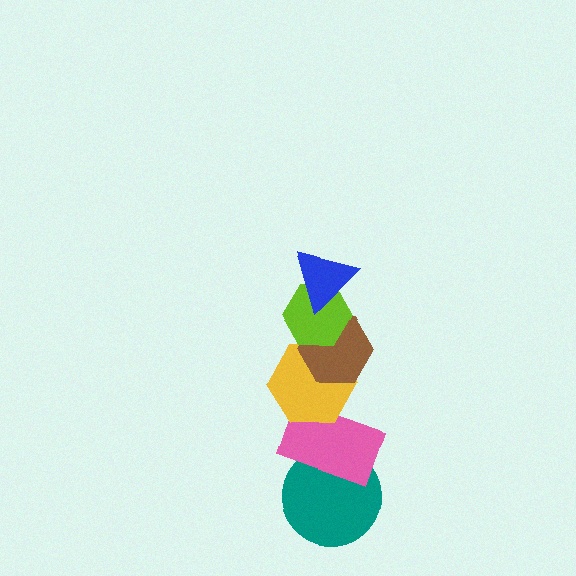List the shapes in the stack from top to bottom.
From top to bottom: the blue triangle, the lime hexagon, the brown hexagon, the yellow hexagon, the pink rectangle, the teal circle.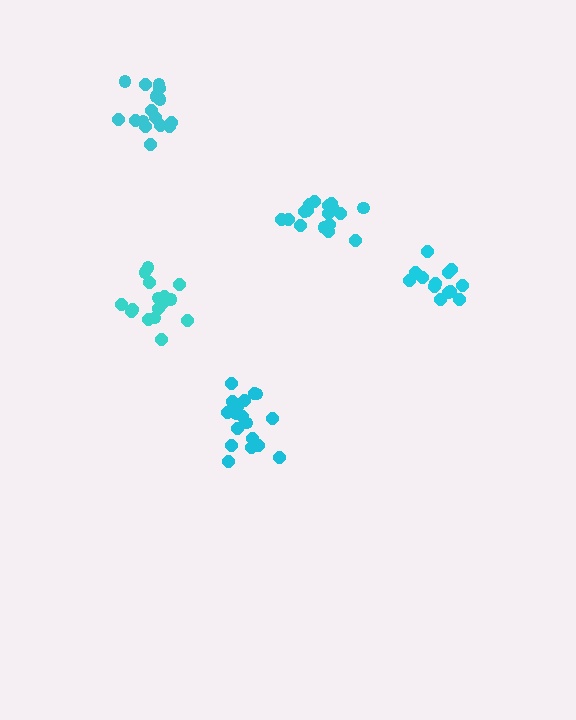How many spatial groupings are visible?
There are 5 spatial groupings.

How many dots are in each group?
Group 1: 19 dots, Group 2: 13 dots, Group 3: 16 dots, Group 4: 16 dots, Group 5: 17 dots (81 total).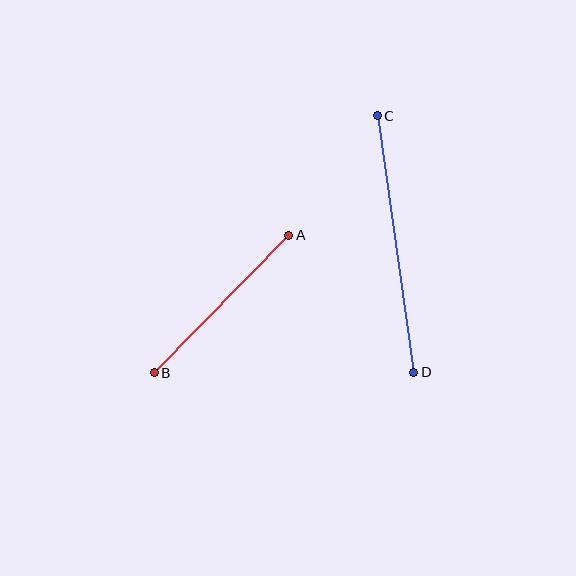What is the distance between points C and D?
The distance is approximately 259 pixels.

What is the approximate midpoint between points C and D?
The midpoint is at approximately (395, 244) pixels.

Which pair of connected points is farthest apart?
Points C and D are farthest apart.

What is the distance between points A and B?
The distance is approximately 192 pixels.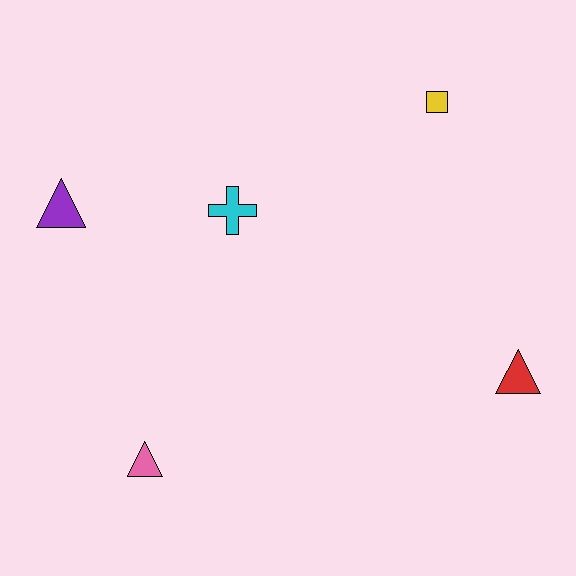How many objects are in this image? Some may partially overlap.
There are 5 objects.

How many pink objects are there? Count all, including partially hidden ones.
There is 1 pink object.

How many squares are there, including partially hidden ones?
There is 1 square.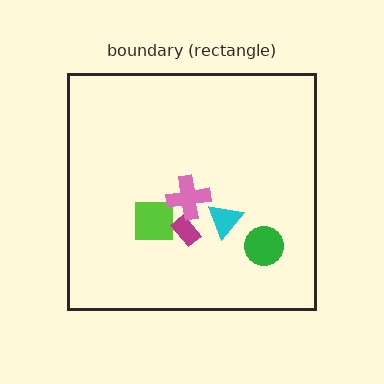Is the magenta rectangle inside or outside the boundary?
Inside.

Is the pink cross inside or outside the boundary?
Inside.